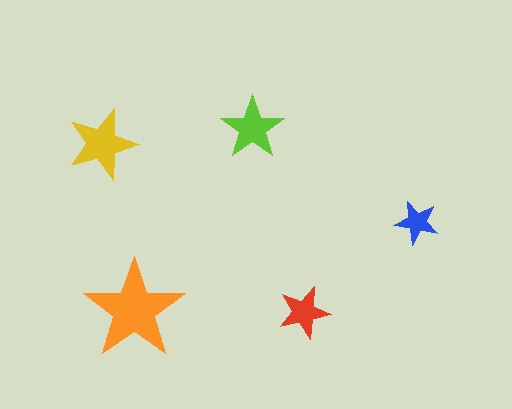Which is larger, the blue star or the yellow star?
The yellow one.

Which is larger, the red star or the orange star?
The orange one.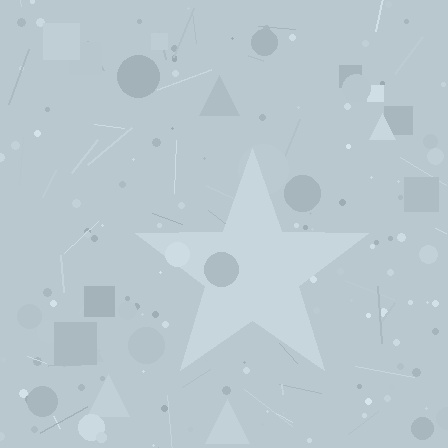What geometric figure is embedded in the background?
A star is embedded in the background.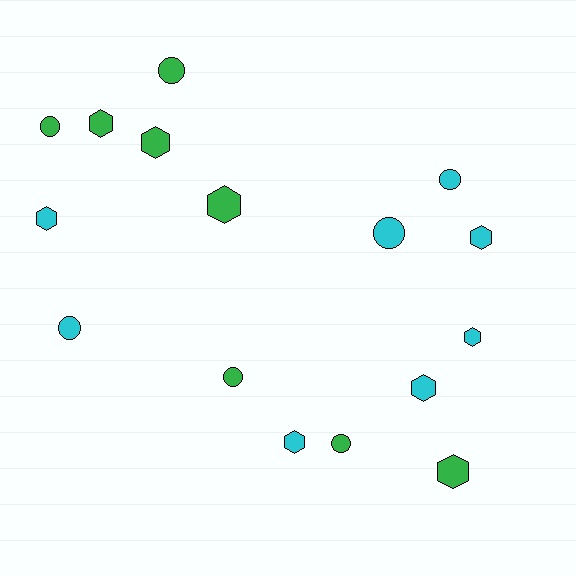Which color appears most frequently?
Cyan, with 8 objects.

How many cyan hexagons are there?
There are 5 cyan hexagons.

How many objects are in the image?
There are 16 objects.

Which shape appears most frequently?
Hexagon, with 9 objects.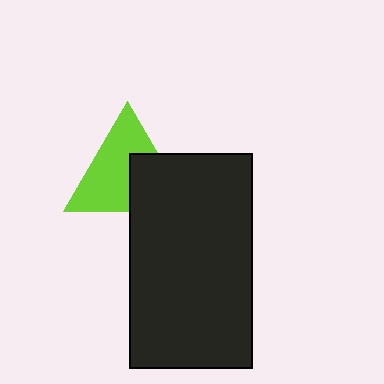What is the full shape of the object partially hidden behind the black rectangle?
The partially hidden object is a lime triangle.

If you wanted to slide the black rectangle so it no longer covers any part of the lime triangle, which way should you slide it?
Slide it toward the lower-right — that is the most direct way to separate the two shapes.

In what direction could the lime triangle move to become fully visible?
The lime triangle could move toward the upper-left. That would shift it out from behind the black rectangle entirely.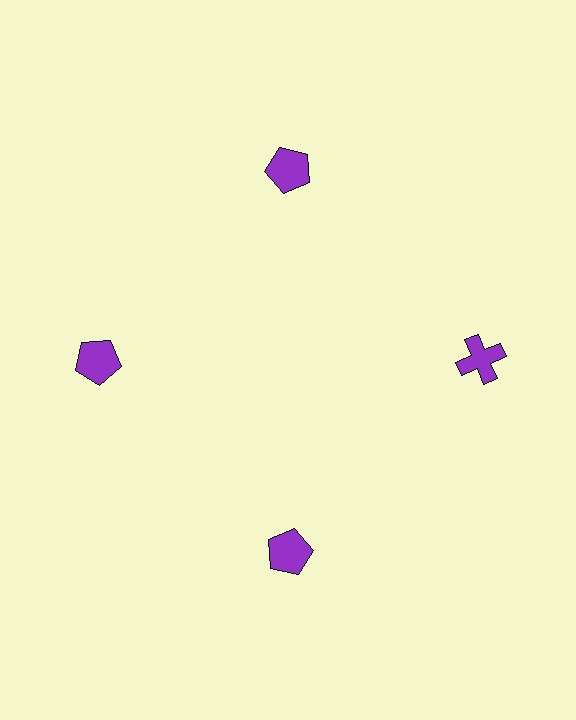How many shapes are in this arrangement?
There are 4 shapes arranged in a ring pattern.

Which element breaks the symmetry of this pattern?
The purple cross at roughly the 3 o'clock position breaks the symmetry. All other shapes are purple pentagons.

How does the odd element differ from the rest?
It has a different shape: cross instead of pentagon.